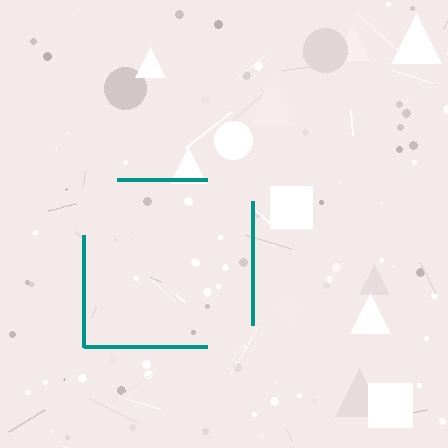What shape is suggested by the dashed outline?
The dashed outline suggests a square.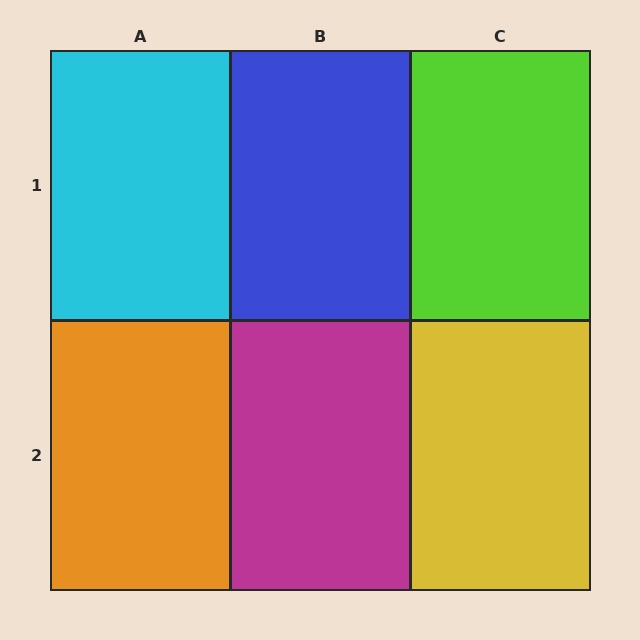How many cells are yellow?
1 cell is yellow.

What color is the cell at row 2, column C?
Yellow.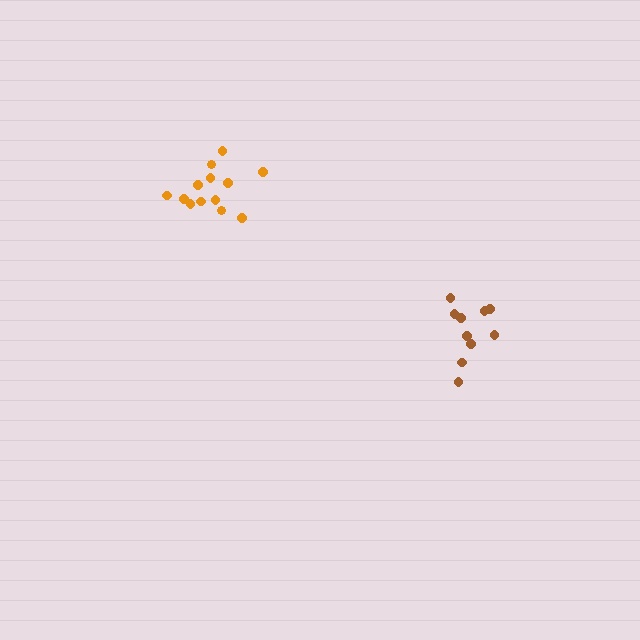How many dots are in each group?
Group 1: 10 dots, Group 2: 14 dots (24 total).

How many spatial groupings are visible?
There are 2 spatial groupings.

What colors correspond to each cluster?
The clusters are colored: brown, orange.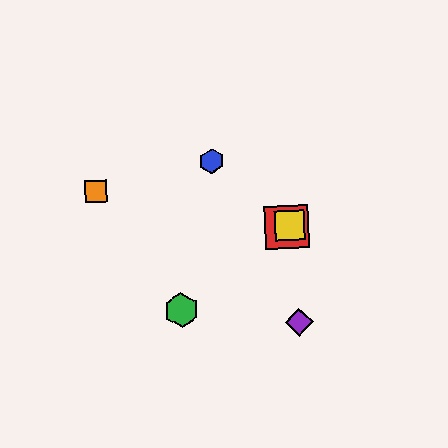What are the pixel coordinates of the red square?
The red square is at (287, 227).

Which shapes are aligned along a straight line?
The red square, the green hexagon, the yellow square are aligned along a straight line.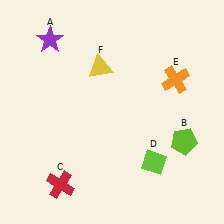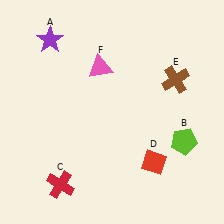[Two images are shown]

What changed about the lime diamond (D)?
In Image 1, D is lime. In Image 2, it changed to red.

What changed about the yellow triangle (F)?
In Image 1, F is yellow. In Image 2, it changed to pink.